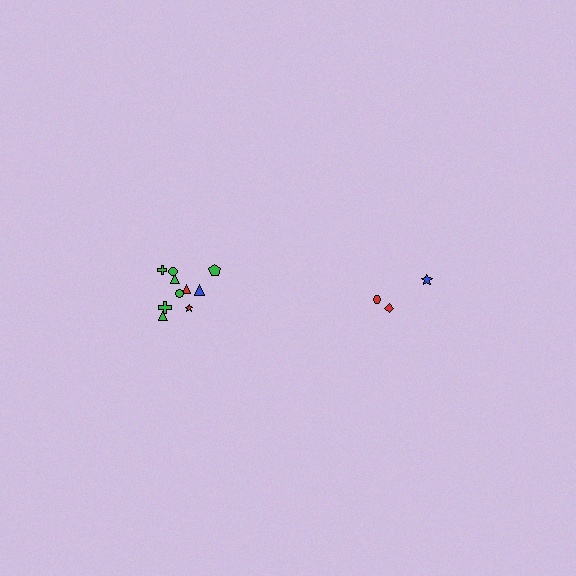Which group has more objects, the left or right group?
The left group.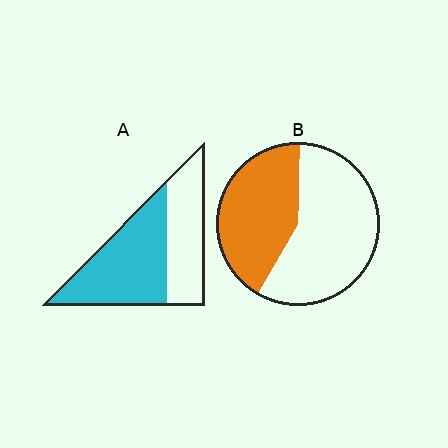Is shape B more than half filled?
No.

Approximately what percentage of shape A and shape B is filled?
A is approximately 60% and B is approximately 40%.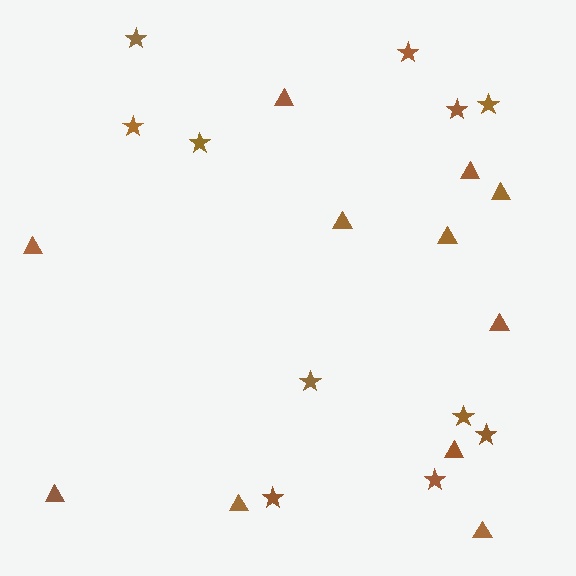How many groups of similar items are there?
There are 2 groups: one group of triangles (11) and one group of stars (11).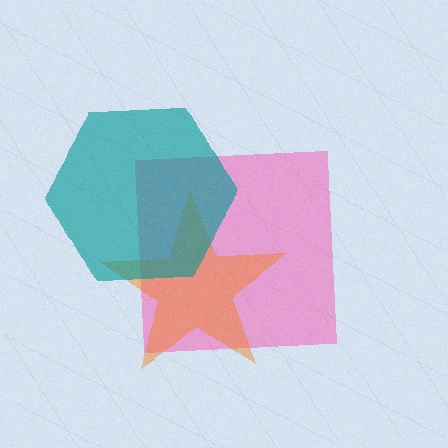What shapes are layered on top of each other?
The layered shapes are: a pink square, an orange star, a teal hexagon.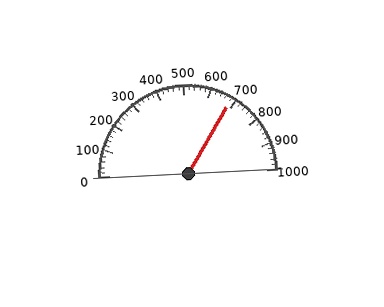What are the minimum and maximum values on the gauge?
The gauge ranges from 0 to 1000.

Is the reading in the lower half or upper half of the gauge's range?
The reading is in the upper half of the range (0 to 1000).